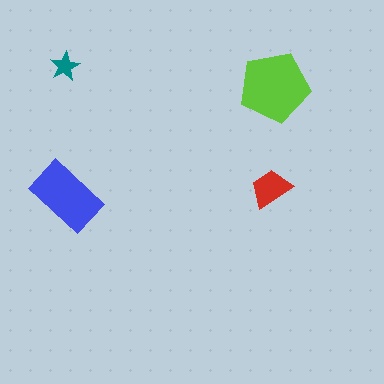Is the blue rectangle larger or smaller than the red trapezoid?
Larger.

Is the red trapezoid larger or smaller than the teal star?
Larger.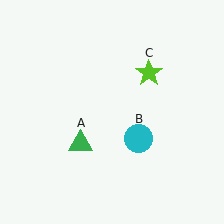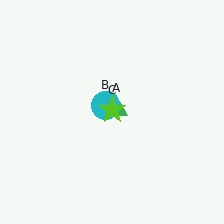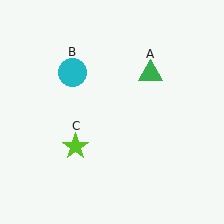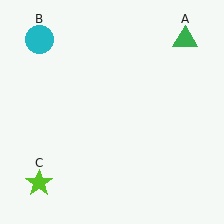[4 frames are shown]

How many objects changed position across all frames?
3 objects changed position: green triangle (object A), cyan circle (object B), lime star (object C).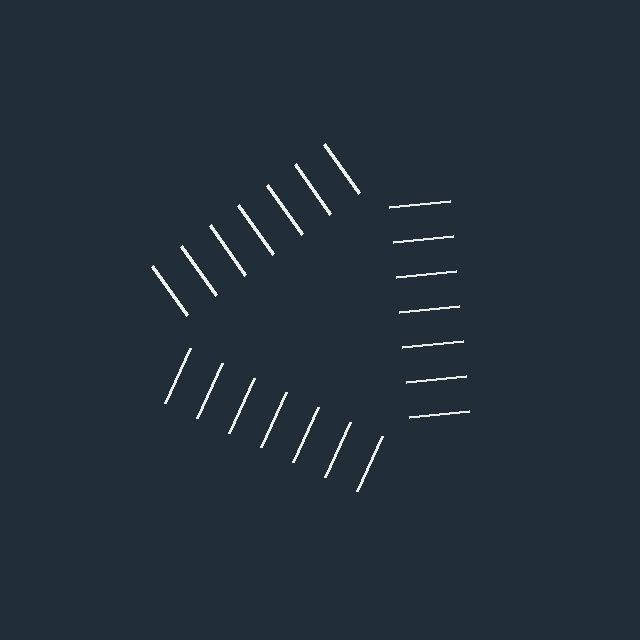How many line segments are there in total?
21 — 7 along each of the 3 edges.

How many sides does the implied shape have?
3 sides — the line-ends trace a triangle.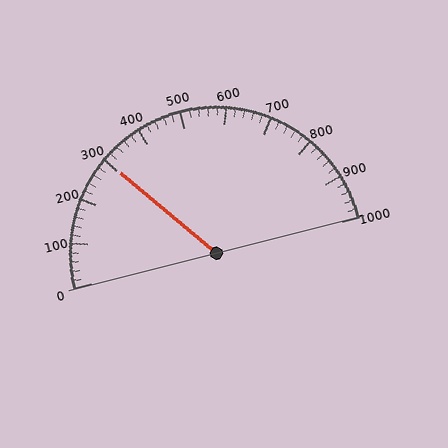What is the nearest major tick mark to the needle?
The nearest major tick mark is 300.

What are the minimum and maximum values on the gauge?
The gauge ranges from 0 to 1000.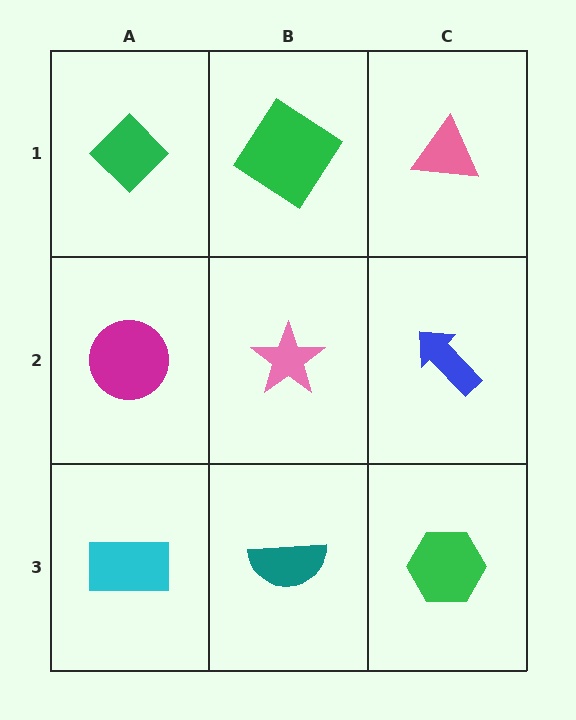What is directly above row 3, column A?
A magenta circle.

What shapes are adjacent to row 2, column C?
A pink triangle (row 1, column C), a green hexagon (row 3, column C), a pink star (row 2, column B).